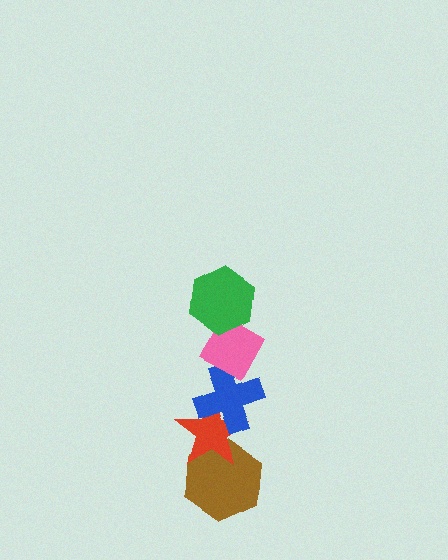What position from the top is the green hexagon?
The green hexagon is 1st from the top.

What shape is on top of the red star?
The blue cross is on top of the red star.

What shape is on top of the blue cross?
The pink diamond is on top of the blue cross.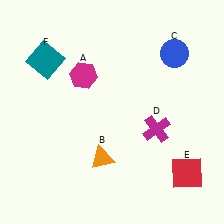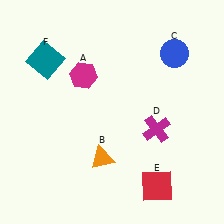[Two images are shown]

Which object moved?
The red square (E) moved left.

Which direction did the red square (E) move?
The red square (E) moved left.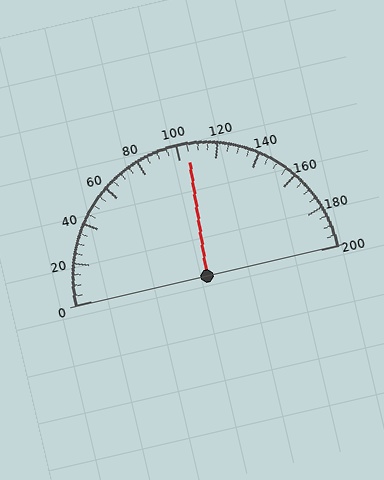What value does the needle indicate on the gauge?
The needle indicates approximately 105.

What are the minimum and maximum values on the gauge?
The gauge ranges from 0 to 200.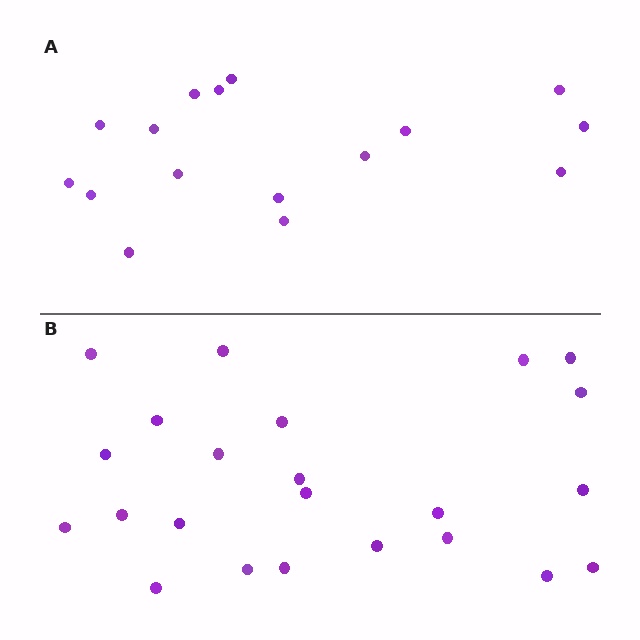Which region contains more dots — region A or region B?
Region B (the bottom region) has more dots.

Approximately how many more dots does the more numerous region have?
Region B has roughly 8 or so more dots than region A.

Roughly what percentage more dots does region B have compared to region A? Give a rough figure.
About 45% more.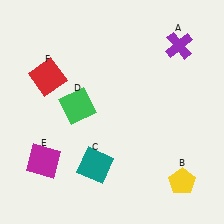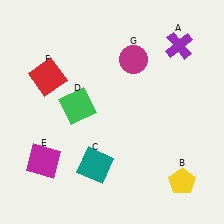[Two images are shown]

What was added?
A magenta circle (G) was added in Image 2.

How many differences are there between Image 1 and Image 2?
There is 1 difference between the two images.